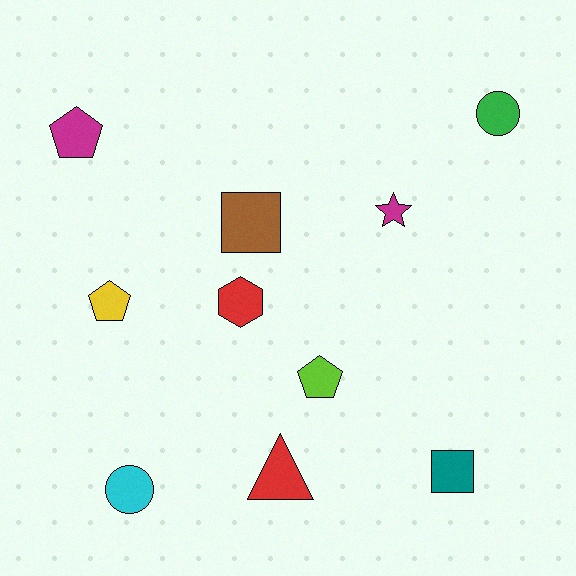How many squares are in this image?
There are 2 squares.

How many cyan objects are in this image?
There is 1 cyan object.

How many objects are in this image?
There are 10 objects.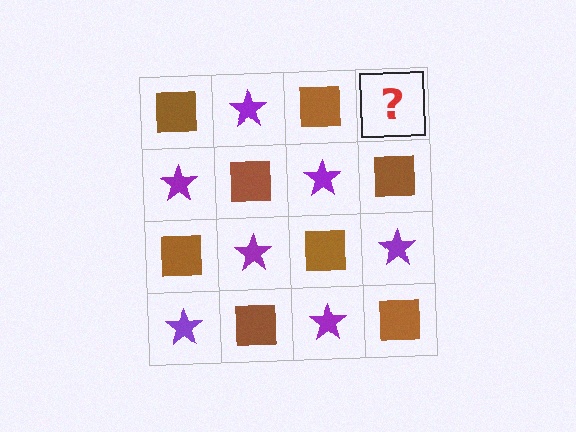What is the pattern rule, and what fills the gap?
The rule is that it alternates brown square and purple star in a checkerboard pattern. The gap should be filled with a purple star.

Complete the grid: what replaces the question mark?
The question mark should be replaced with a purple star.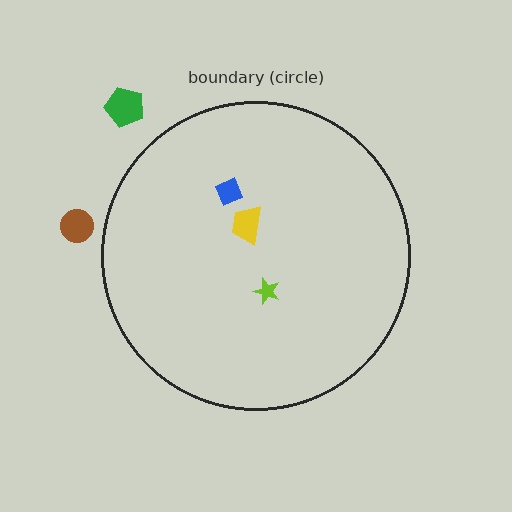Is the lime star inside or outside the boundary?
Inside.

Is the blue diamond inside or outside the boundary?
Inside.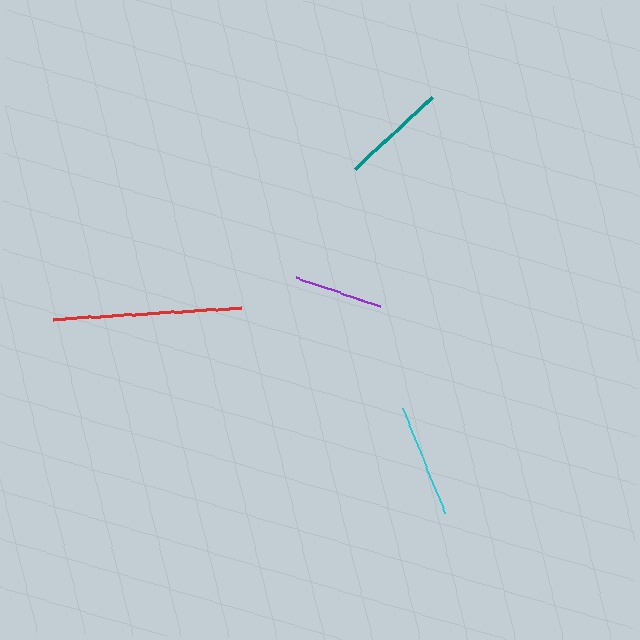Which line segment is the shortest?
The purple line is the shortest at approximately 89 pixels.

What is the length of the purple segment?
The purple segment is approximately 89 pixels long.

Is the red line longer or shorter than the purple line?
The red line is longer than the purple line.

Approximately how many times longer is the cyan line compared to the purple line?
The cyan line is approximately 1.3 times the length of the purple line.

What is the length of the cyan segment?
The cyan segment is approximately 114 pixels long.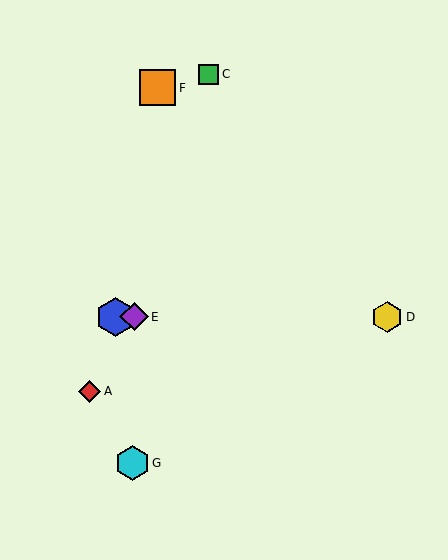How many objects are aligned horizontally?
3 objects (B, D, E) are aligned horizontally.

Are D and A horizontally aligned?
No, D is at y≈317 and A is at y≈391.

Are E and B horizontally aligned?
Yes, both are at y≈317.